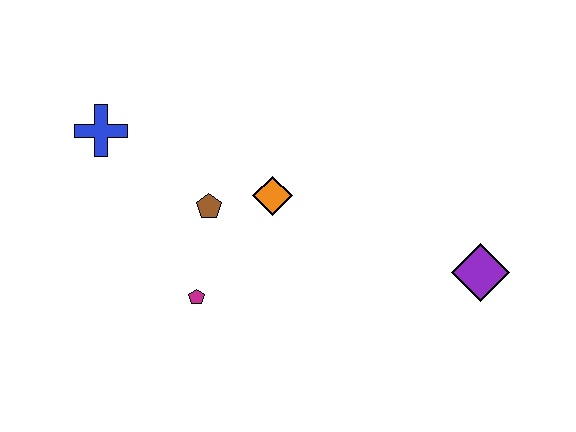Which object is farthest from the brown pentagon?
The purple diamond is farthest from the brown pentagon.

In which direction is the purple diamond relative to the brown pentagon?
The purple diamond is to the right of the brown pentagon.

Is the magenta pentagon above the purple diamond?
No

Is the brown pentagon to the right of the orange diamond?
No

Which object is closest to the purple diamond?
The orange diamond is closest to the purple diamond.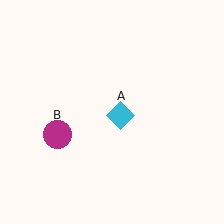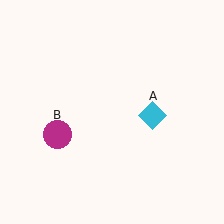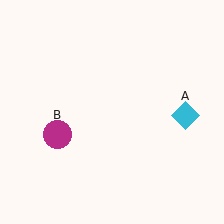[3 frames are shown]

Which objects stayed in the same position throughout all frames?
Magenta circle (object B) remained stationary.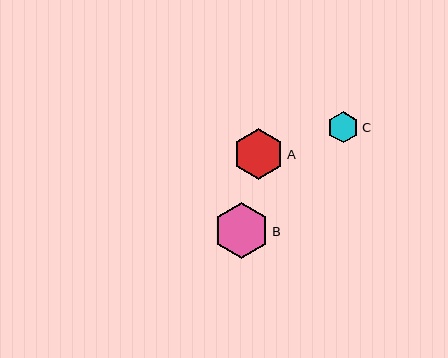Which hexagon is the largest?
Hexagon B is the largest with a size of approximately 56 pixels.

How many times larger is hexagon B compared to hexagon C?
Hexagon B is approximately 1.8 times the size of hexagon C.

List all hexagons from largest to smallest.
From largest to smallest: B, A, C.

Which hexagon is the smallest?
Hexagon C is the smallest with a size of approximately 31 pixels.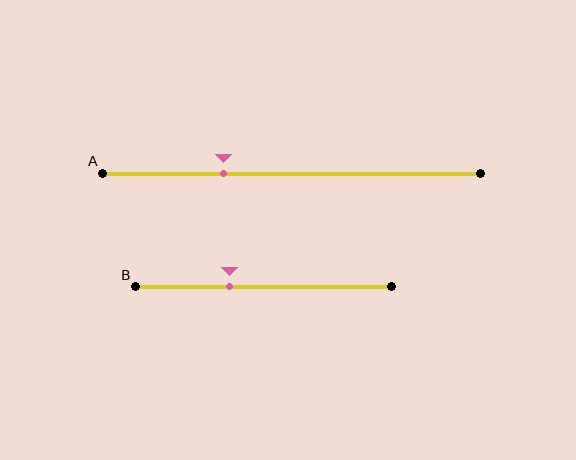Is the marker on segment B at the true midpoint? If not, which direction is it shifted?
No, the marker on segment B is shifted to the left by about 13% of the segment length.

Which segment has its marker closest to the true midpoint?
Segment B has its marker closest to the true midpoint.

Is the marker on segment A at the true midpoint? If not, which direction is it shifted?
No, the marker on segment A is shifted to the left by about 18% of the segment length.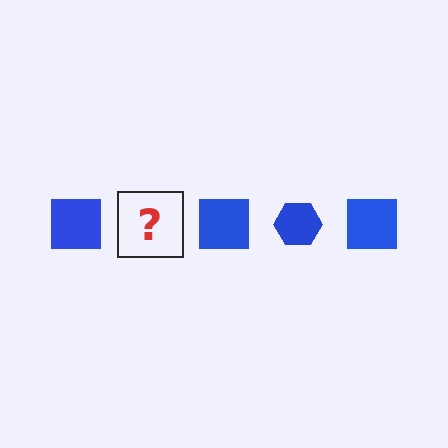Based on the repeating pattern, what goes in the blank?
The blank should be a blue hexagon.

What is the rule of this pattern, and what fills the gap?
The rule is that the pattern cycles through square, hexagon shapes in blue. The gap should be filled with a blue hexagon.